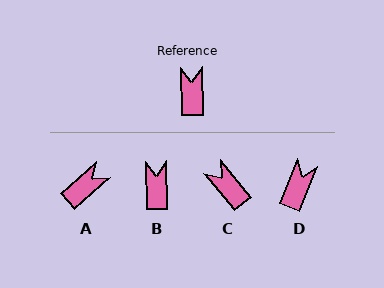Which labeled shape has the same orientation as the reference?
B.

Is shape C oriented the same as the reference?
No, it is off by about 38 degrees.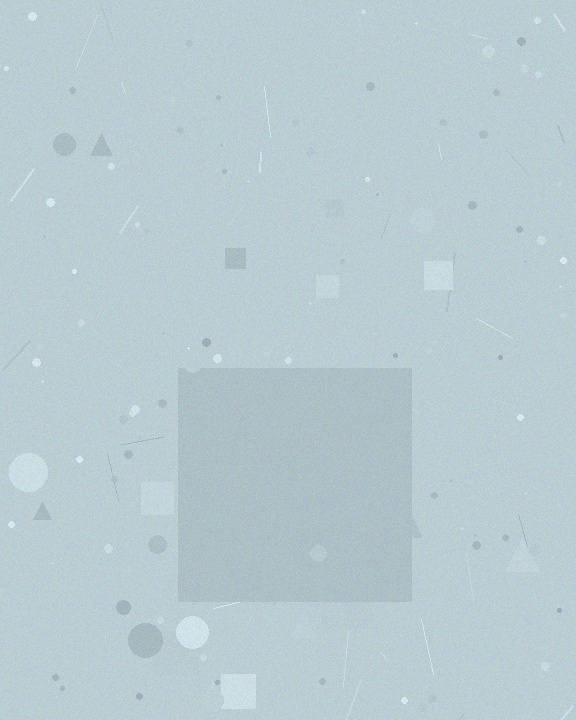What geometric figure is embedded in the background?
A square is embedded in the background.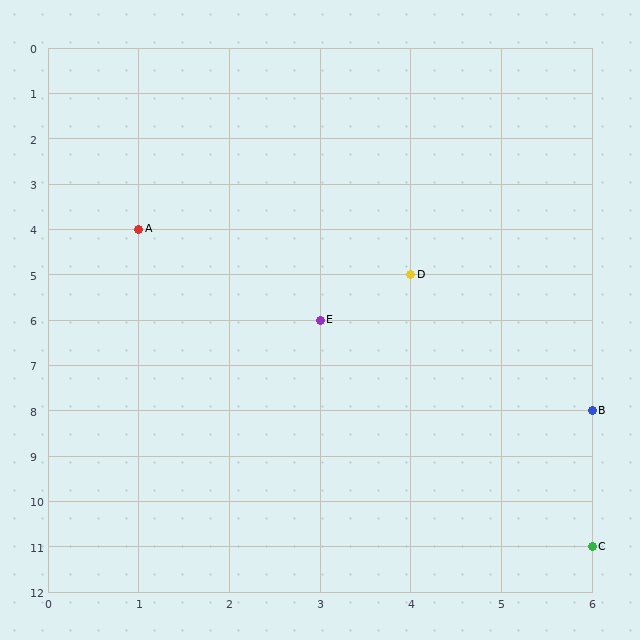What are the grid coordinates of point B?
Point B is at grid coordinates (6, 8).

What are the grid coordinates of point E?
Point E is at grid coordinates (3, 6).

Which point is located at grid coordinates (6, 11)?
Point C is at (6, 11).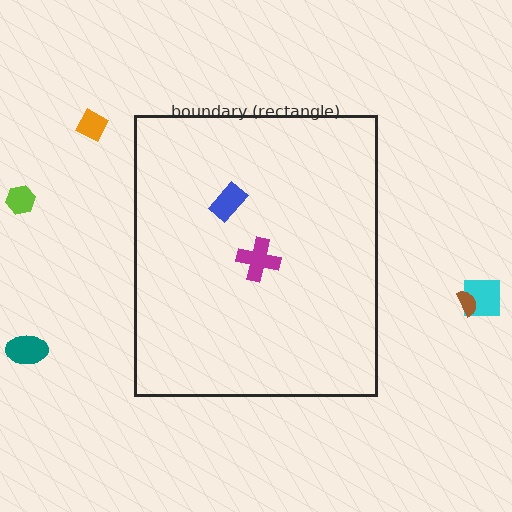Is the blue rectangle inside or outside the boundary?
Inside.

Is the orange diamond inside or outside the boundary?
Outside.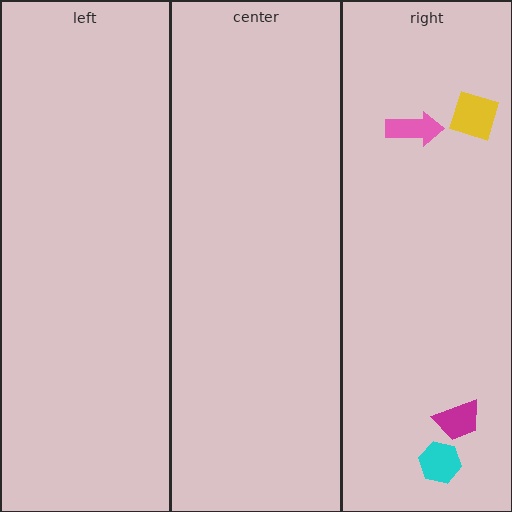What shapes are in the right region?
The cyan hexagon, the yellow square, the pink arrow, the magenta trapezoid.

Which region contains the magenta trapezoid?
The right region.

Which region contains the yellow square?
The right region.